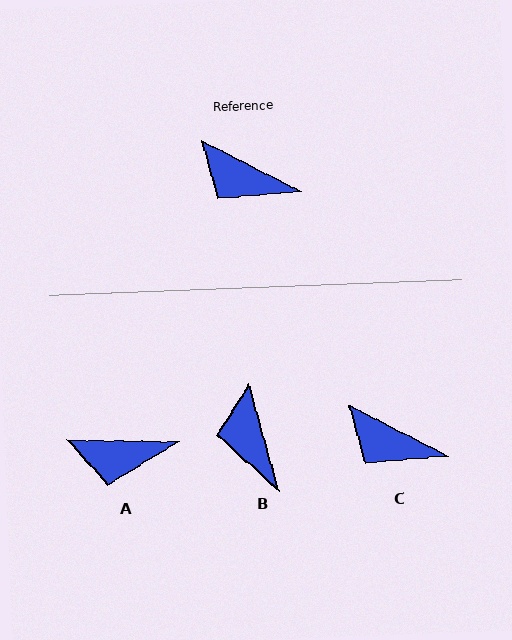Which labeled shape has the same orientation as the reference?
C.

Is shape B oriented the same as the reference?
No, it is off by about 47 degrees.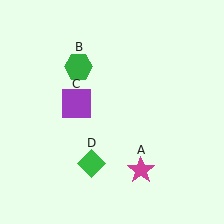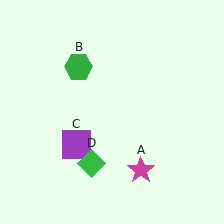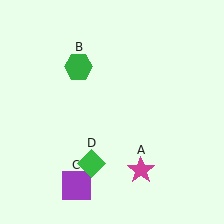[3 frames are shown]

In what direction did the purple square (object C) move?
The purple square (object C) moved down.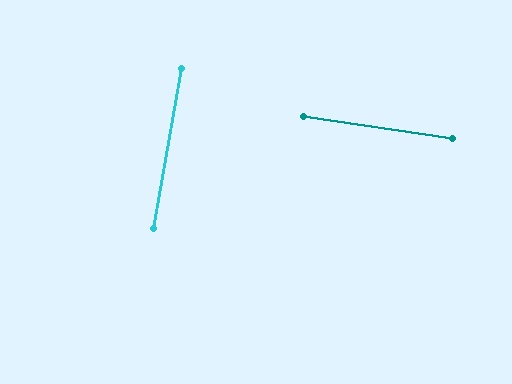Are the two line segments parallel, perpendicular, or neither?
Perpendicular — they meet at approximately 89°.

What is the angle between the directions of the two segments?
Approximately 89 degrees.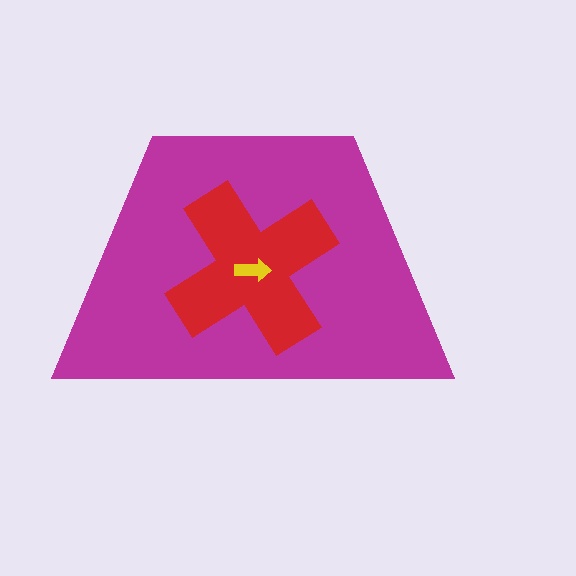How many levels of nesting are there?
3.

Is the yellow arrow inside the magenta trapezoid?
Yes.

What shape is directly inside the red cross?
The yellow arrow.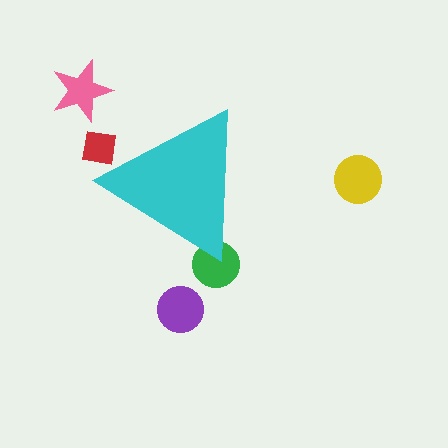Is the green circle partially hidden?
Yes, the green circle is partially hidden behind the cyan triangle.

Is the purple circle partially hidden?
No, the purple circle is fully visible.